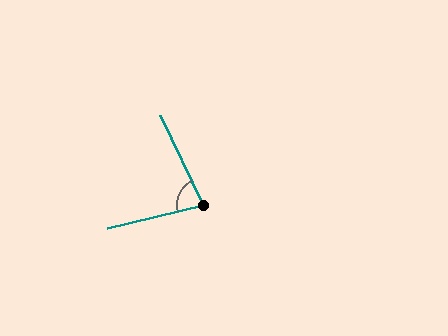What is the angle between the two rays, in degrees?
Approximately 78 degrees.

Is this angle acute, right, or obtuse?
It is acute.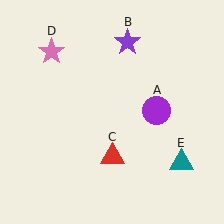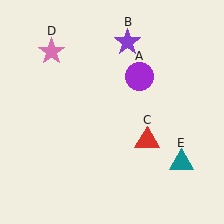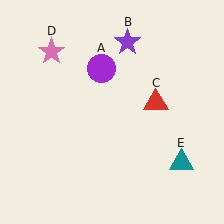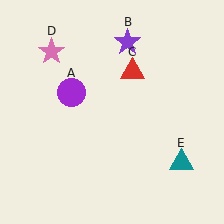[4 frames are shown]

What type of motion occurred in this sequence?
The purple circle (object A), red triangle (object C) rotated counterclockwise around the center of the scene.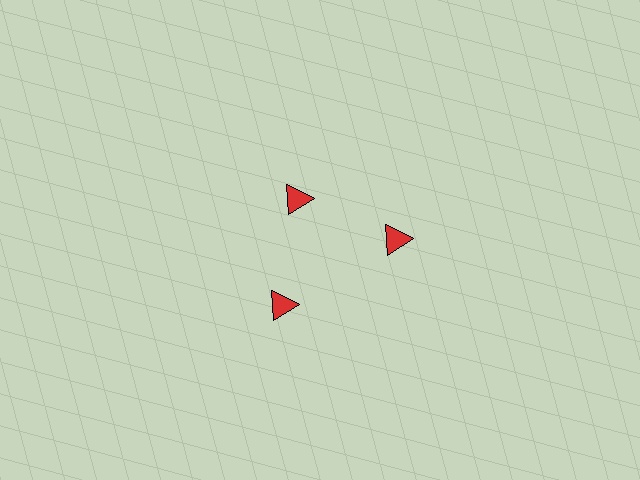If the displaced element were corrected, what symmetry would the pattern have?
It would have 3-fold rotational symmetry — the pattern would map onto itself every 120 degrees.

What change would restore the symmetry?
The symmetry would be restored by moving it outward, back onto the ring so that all 3 triangles sit at equal angles and equal distance from the center.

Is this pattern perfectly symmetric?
No. The 3 red triangles are arranged in a ring, but one element near the 11 o'clock position is pulled inward toward the center, breaking the 3-fold rotational symmetry.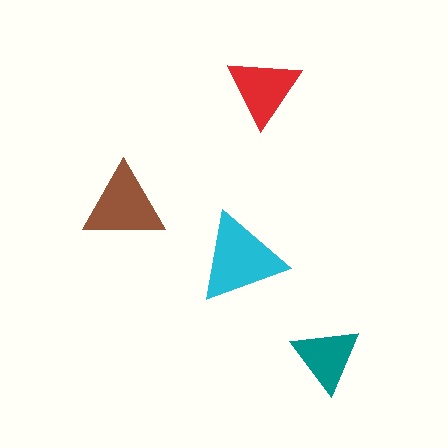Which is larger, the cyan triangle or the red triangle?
The cyan one.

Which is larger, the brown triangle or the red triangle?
The brown one.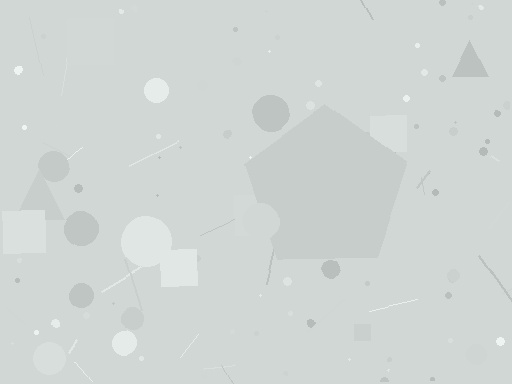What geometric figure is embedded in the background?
A pentagon is embedded in the background.